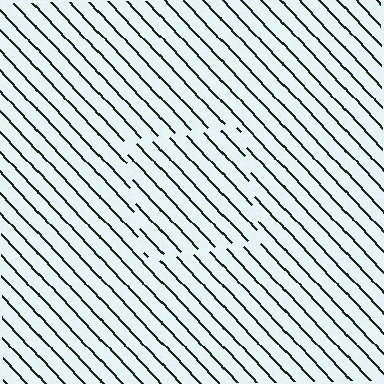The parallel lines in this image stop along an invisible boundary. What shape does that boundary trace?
An illusory square. The interior of the shape contains the same grating, shifted by half a period — the contour is defined by the phase discontinuity where line-ends from the inner and outer gratings abut.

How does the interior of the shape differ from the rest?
The interior of the shape contains the same grating, shifted by half a period — the contour is defined by the phase discontinuity where line-ends from the inner and outer gratings abut.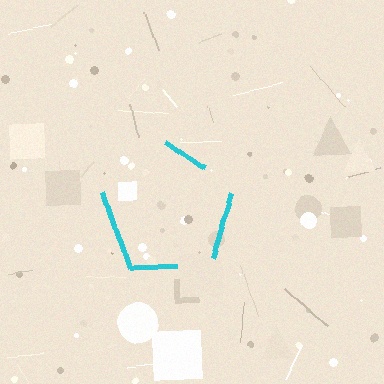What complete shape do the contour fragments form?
The contour fragments form a pentagon.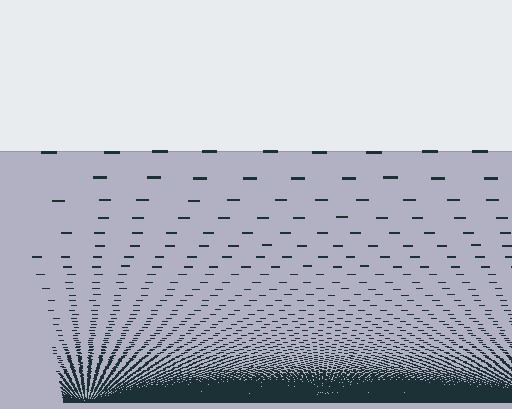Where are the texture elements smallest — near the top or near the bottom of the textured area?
Near the bottom.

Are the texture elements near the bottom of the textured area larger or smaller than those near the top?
Smaller. The gradient is inverted — elements near the bottom are smaller and denser.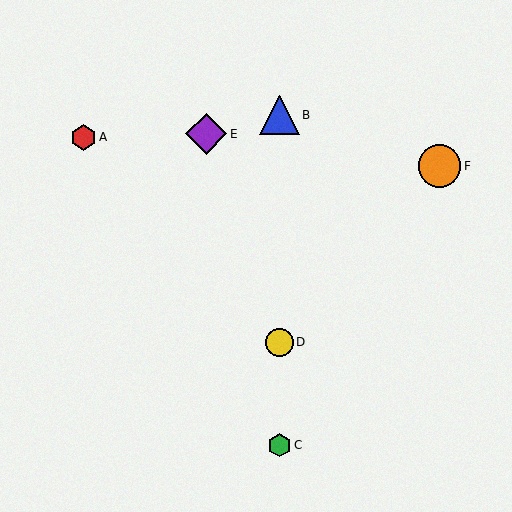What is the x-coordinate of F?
Object F is at x≈440.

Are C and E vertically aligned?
No, C is at x≈279 and E is at x≈206.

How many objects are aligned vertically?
3 objects (B, C, D) are aligned vertically.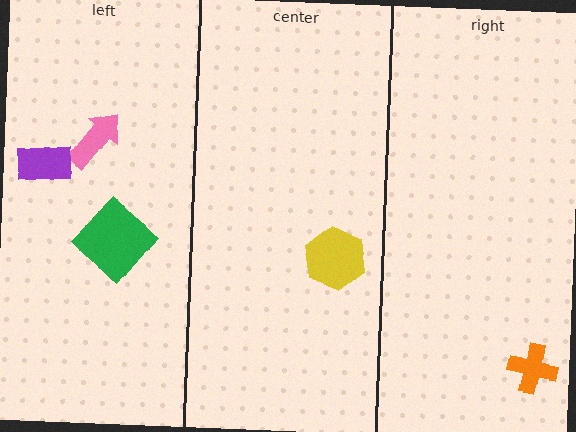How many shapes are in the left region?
3.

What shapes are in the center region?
The yellow hexagon.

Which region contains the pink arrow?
The left region.